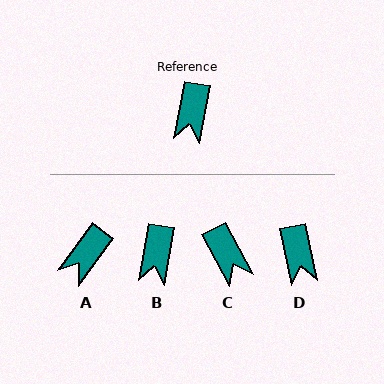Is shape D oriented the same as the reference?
No, it is off by about 22 degrees.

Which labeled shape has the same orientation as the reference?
B.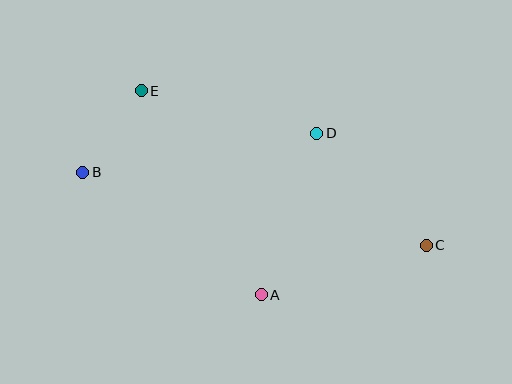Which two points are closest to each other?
Points B and E are closest to each other.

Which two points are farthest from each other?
Points B and C are farthest from each other.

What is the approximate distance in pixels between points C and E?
The distance between C and E is approximately 324 pixels.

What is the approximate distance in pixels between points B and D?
The distance between B and D is approximately 237 pixels.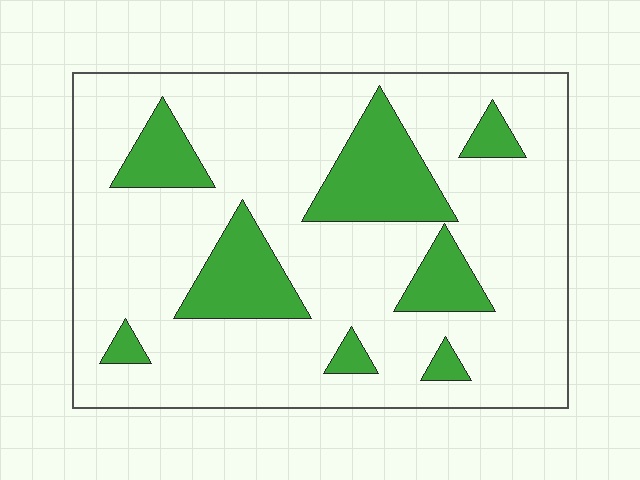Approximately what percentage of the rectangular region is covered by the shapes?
Approximately 20%.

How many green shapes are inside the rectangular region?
8.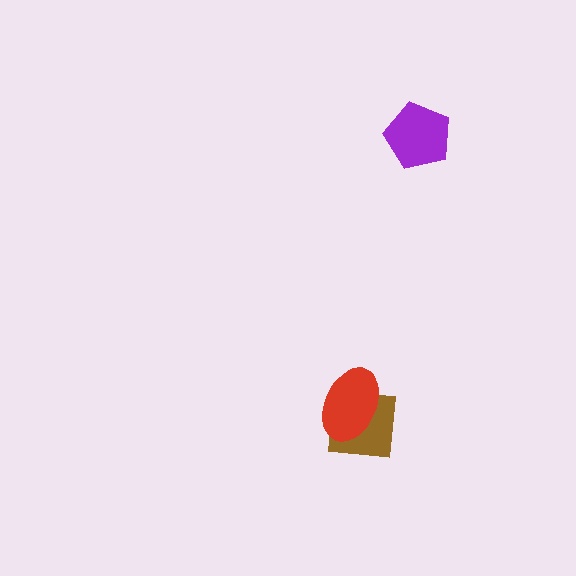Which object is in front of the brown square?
The red ellipse is in front of the brown square.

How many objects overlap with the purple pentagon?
0 objects overlap with the purple pentagon.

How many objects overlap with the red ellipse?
1 object overlaps with the red ellipse.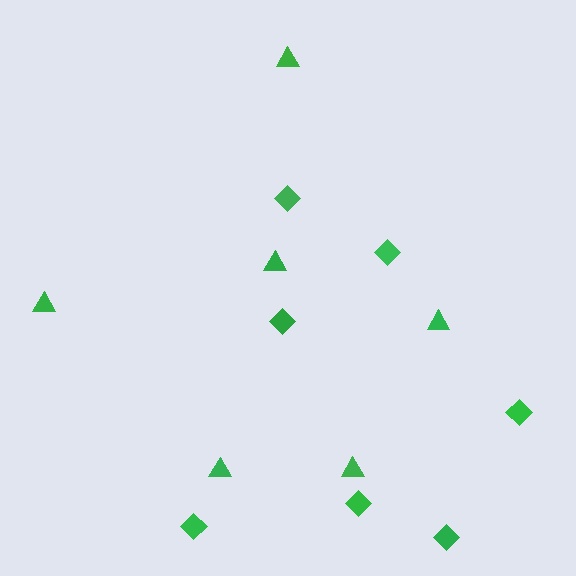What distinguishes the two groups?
There are 2 groups: one group of diamonds (7) and one group of triangles (6).